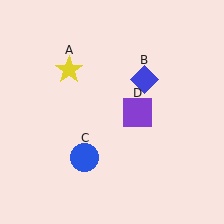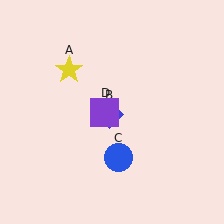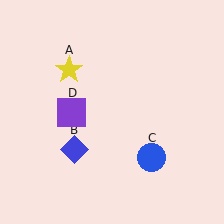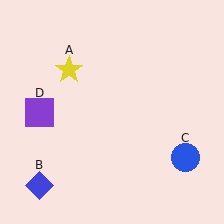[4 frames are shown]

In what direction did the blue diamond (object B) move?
The blue diamond (object B) moved down and to the left.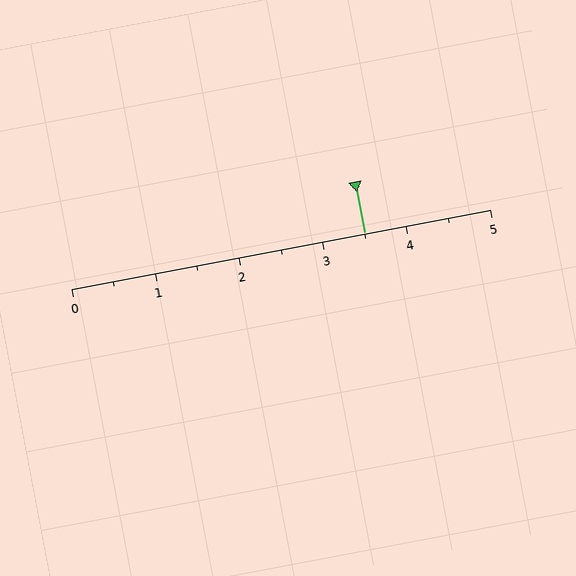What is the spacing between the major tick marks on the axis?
The major ticks are spaced 1 apart.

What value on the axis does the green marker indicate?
The marker indicates approximately 3.5.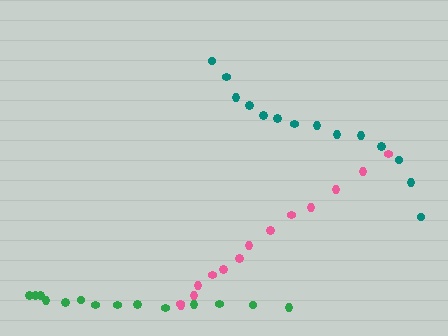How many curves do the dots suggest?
There are 3 distinct paths.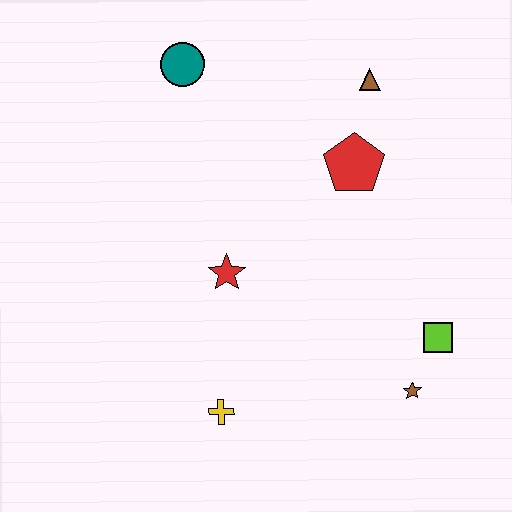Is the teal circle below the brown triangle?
No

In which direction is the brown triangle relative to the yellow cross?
The brown triangle is above the yellow cross.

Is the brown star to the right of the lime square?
No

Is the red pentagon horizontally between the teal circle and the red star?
No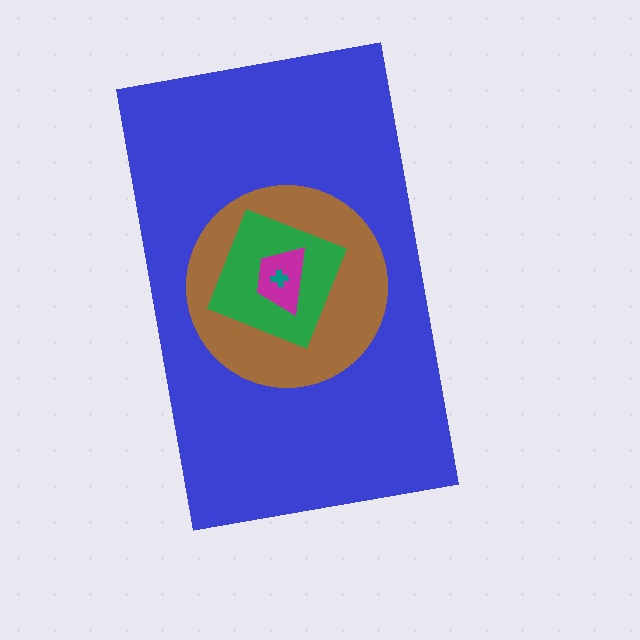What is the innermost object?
The teal cross.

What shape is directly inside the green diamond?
The magenta trapezoid.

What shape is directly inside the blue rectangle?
The brown circle.